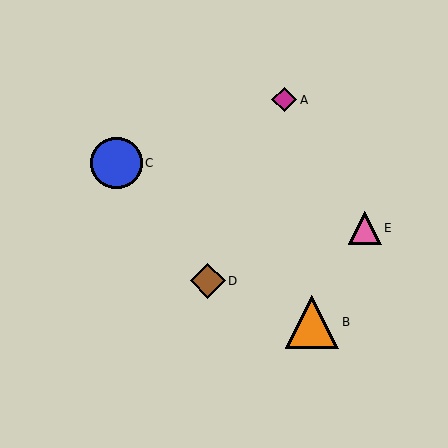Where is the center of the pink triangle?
The center of the pink triangle is at (365, 228).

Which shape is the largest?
The orange triangle (labeled B) is the largest.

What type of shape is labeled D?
Shape D is a brown diamond.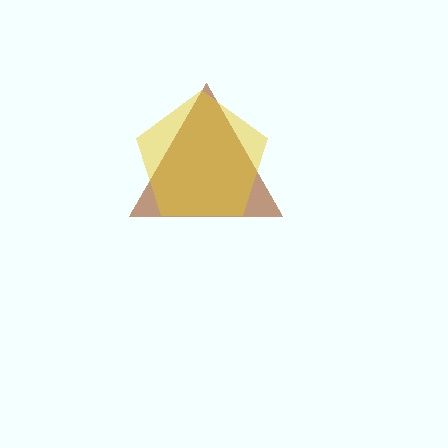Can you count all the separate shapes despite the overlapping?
Yes, there are 2 separate shapes.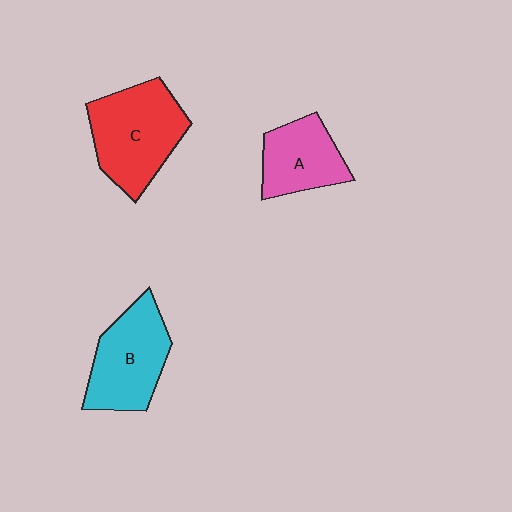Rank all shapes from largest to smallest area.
From largest to smallest: C (red), B (cyan), A (pink).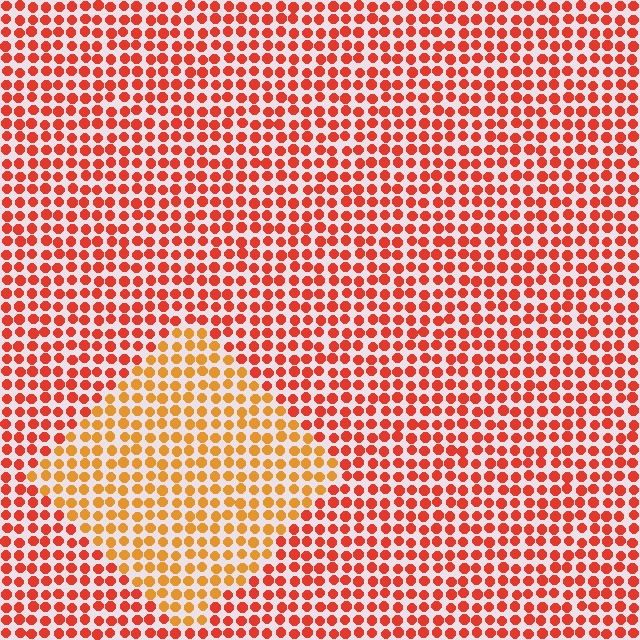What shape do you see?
I see a diamond.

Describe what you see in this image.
The image is filled with small red elements in a uniform arrangement. A diamond-shaped region is visible where the elements are tinted to a slightly different hue, forming a subtle color boundary.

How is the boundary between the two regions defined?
The boundary is defined purely by a slight shift in hue (about 31 degrees). Spacing, size, and orientation are identical on both sides.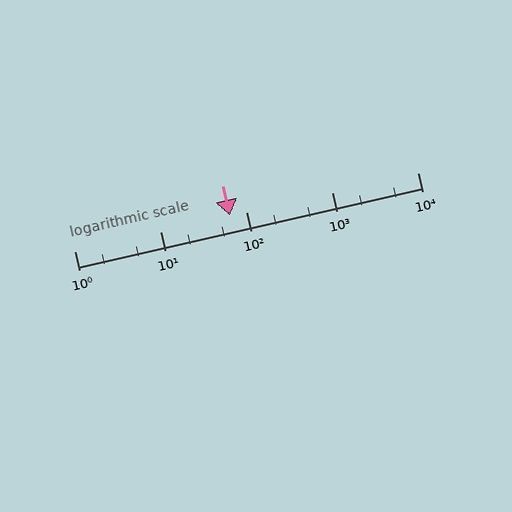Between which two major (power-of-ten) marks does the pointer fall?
The pointer is between 10 and 100.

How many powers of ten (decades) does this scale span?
The scale spans 4 decades, from 1 to 10000.